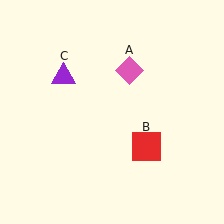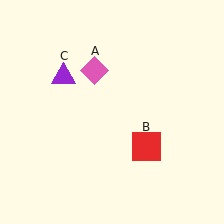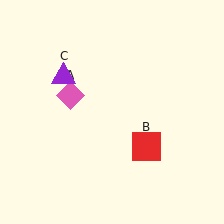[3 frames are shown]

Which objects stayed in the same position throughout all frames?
Red square (object B) and purple triangle (object C) remained stationary.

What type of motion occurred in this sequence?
The pink diamond (object A) rotated counterclockwise around the center of the scene.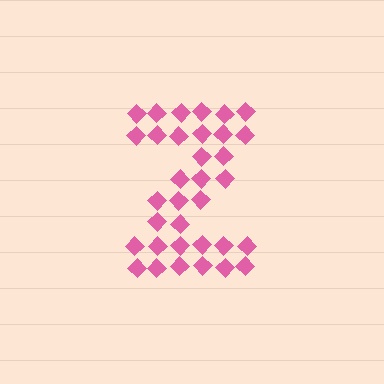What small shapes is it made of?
It is made of small diamonds.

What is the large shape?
The large shape is the letter Z.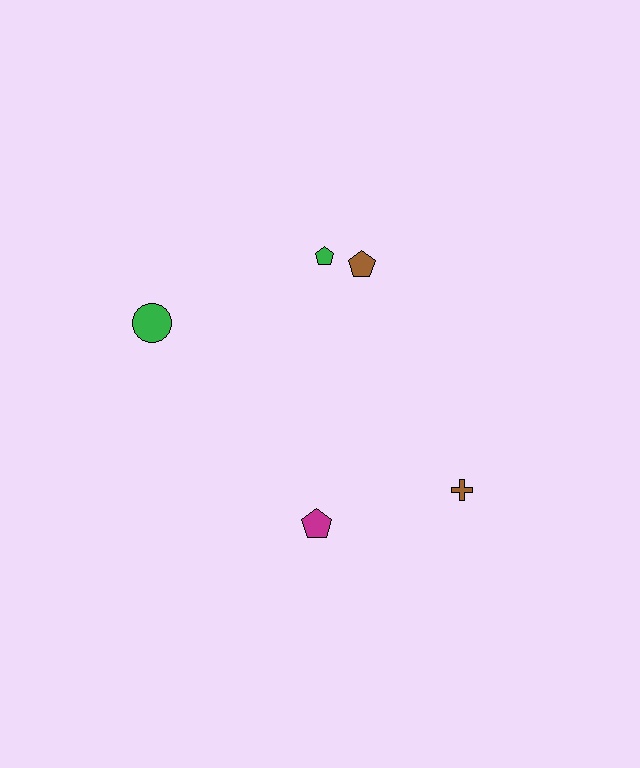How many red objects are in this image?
There are no red objects.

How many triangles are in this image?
There are no triangles.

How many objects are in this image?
There are 5 objects.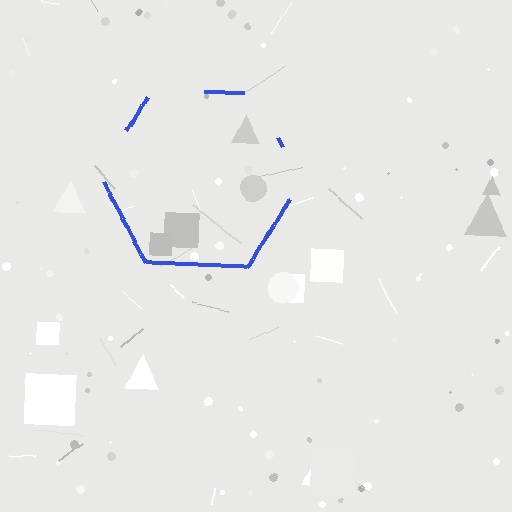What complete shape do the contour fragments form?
The contour fragments form a hexagon.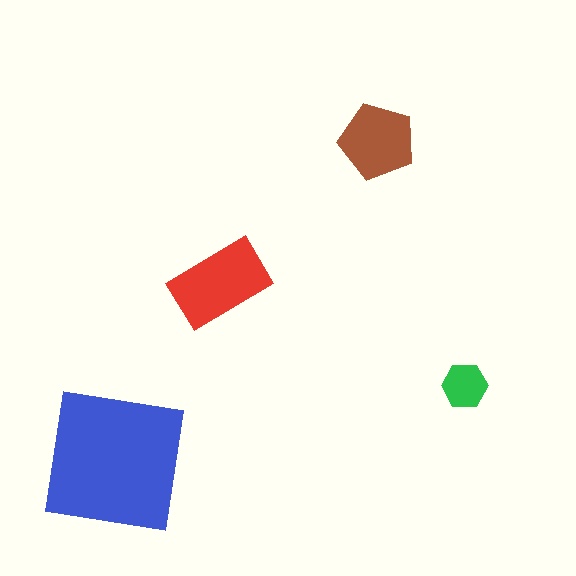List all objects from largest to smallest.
The blue square, the red rectangle, the brown pentagon, the green hexagon.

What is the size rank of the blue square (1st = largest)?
1st.